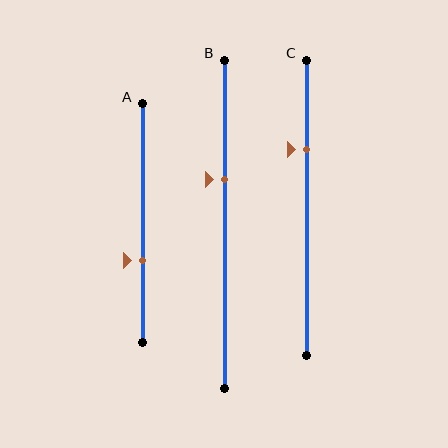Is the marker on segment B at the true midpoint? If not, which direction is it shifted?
No, the marker on segment B is shifted upward by about 13% of the segment length.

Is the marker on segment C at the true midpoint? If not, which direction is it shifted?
No, the marker on segment C is shifted upward by about 20% of the segment length.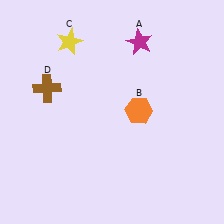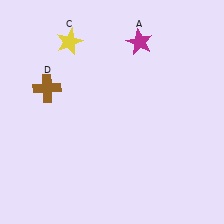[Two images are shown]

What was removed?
The orange hexagon (B) was removed in Image 2.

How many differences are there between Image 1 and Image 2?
There is 1 difference between the two images.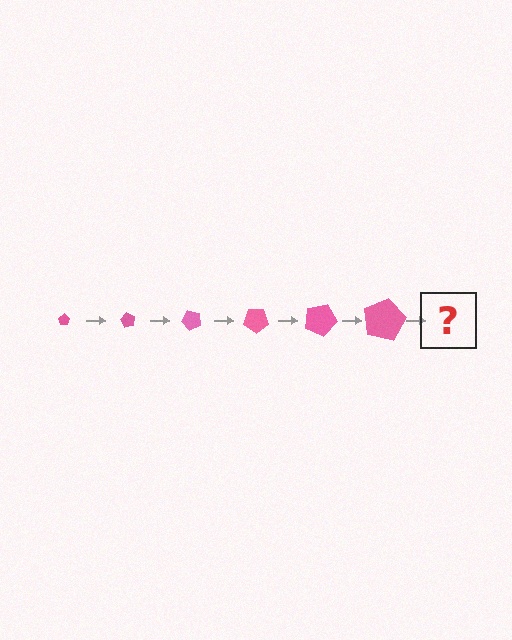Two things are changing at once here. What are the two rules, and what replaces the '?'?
The two rules are that the pentagon grows larger each step and it rotates 60 degrees each step. The '?' should be a pentagon, larger than the previous one and rotated 360 degrees from the start.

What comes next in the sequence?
The next element should be a pentagon, larger than the previous one and rotated 360 degrees from the start.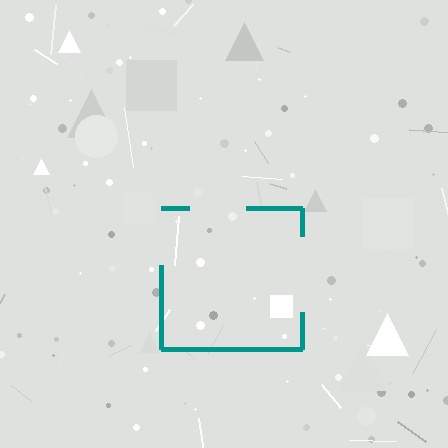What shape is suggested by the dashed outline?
The dashed outline suggests a square.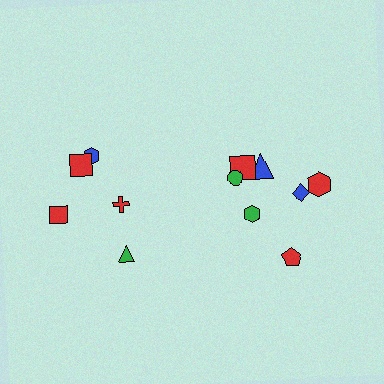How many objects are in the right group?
There are 7 objects.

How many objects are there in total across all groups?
There are 12 objects.